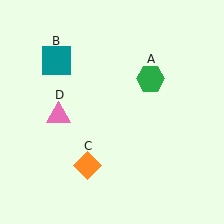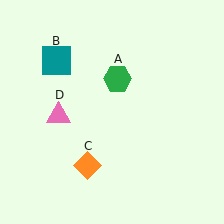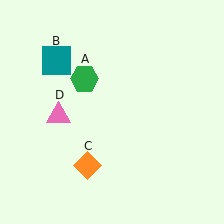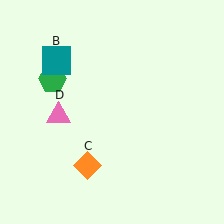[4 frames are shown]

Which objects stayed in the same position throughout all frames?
Teal square (object B) and orange diamond (object C) and pink triangle (object D) remained stationary.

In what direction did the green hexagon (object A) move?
The green hexagon (object A) moved left.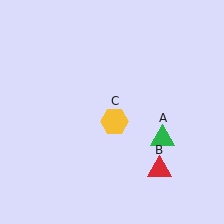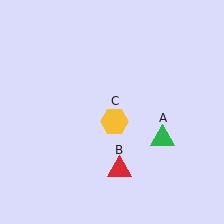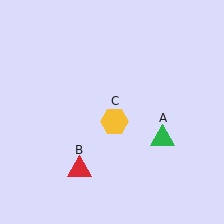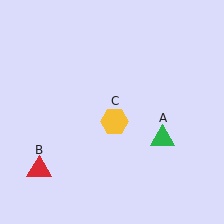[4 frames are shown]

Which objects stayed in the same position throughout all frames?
Green triangle (object A) and yellow hexagon (object C) remained stationary.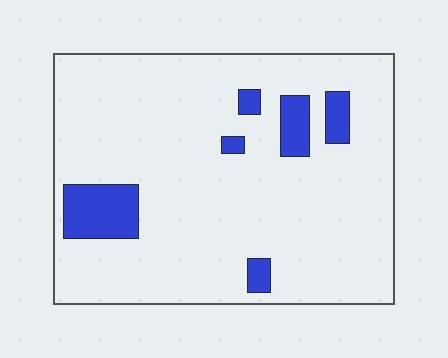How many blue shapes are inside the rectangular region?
6.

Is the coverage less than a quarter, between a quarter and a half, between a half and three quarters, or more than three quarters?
Less than a quarter.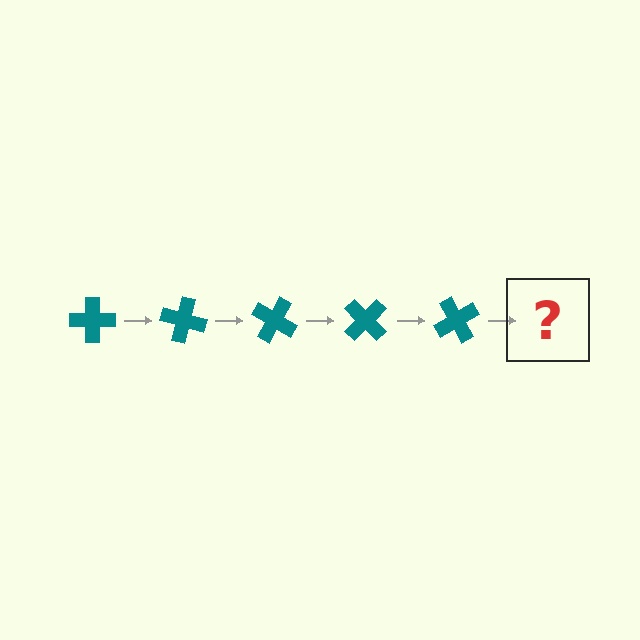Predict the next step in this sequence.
The next step is a teal cross rotated 75 degrees.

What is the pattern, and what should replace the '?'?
The pattern is that the cross rotates 15 degrees each step. The '?' should be a teal cross rotated 75 degrees.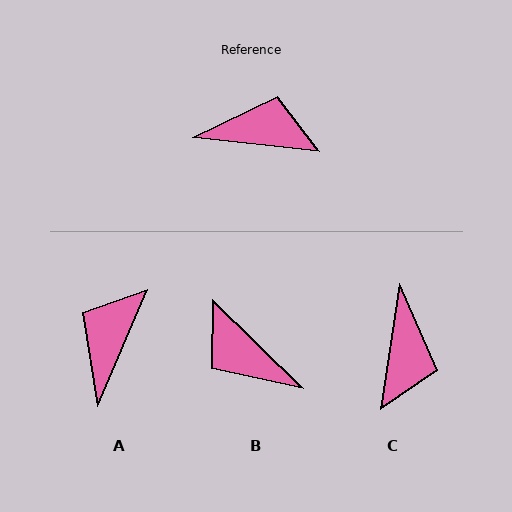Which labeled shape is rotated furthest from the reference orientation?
B, about 142 degrees away.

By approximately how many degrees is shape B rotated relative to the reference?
Approximately 142 degrees counter-clockwise.